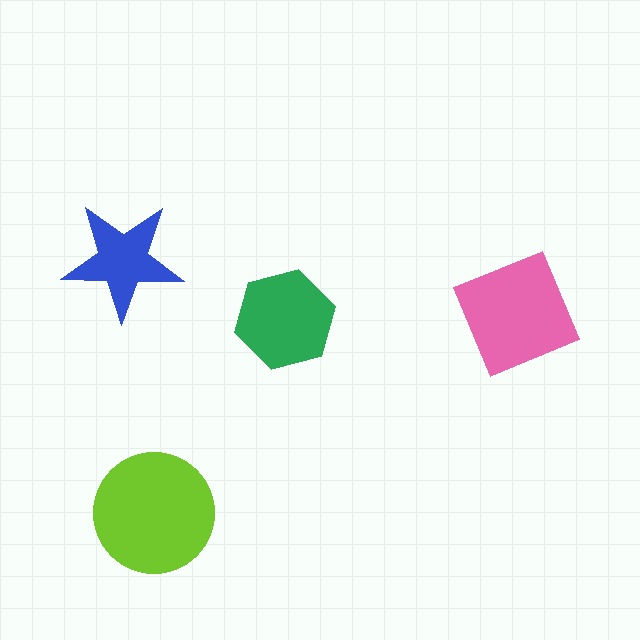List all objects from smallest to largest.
The blue star, the green hexagon, the pink square, the lime circle.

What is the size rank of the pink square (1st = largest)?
2nd.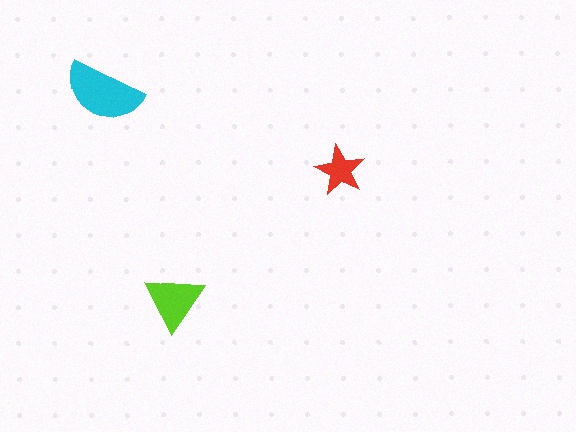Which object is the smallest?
The red star.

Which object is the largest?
The cyan semicircle.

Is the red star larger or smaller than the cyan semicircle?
Smaller.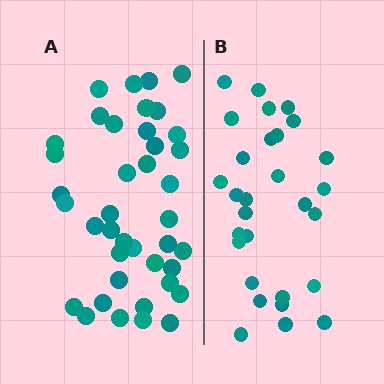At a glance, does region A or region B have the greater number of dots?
Region A (the left region) has more dots.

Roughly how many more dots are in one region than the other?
Region A has roughly 12 or so more dots than region B.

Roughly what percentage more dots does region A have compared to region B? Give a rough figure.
About 40% more.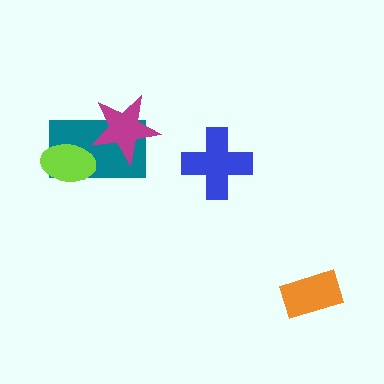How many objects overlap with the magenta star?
1 object overlaps with the magenta star.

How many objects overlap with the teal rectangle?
2 objects overlap with the teal rectangle.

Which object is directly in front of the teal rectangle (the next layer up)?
The magenta star is directly in front of the teal rectangle.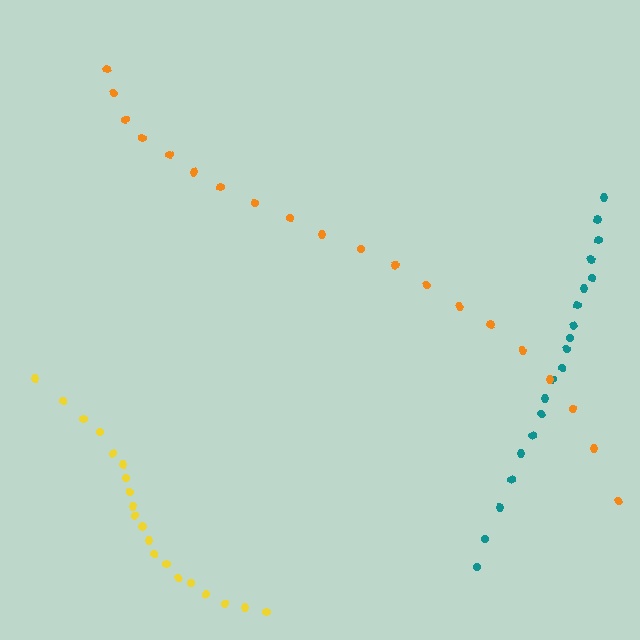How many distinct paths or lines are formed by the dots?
There are 3 distinct paths.